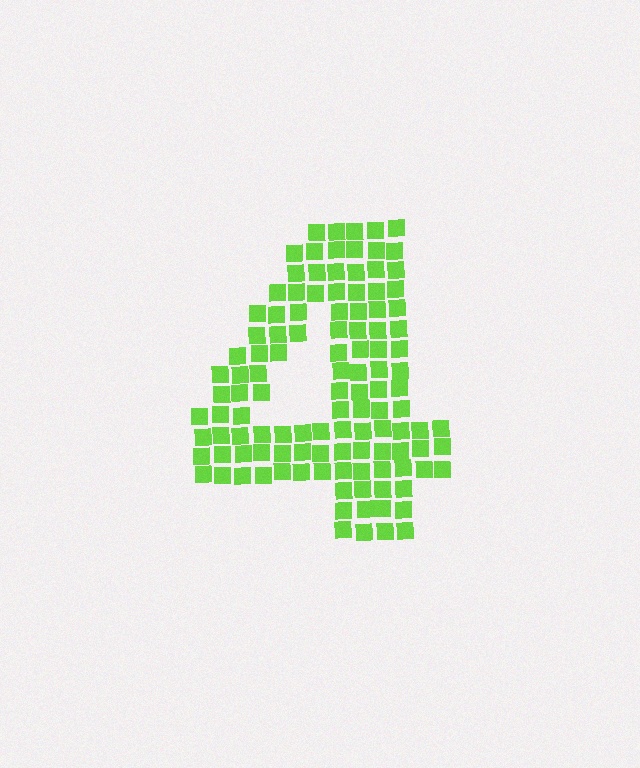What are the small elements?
The small elements are squares.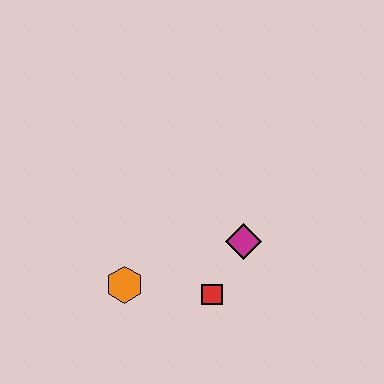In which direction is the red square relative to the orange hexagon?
The red square is to the right of the orange hexagon.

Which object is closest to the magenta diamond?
The red square is closest to the magenta diamond.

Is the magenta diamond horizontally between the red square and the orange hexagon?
No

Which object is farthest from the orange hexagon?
The magenta diamond is farthest from the orange hexagon.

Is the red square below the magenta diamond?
Yes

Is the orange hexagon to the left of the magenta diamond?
Yes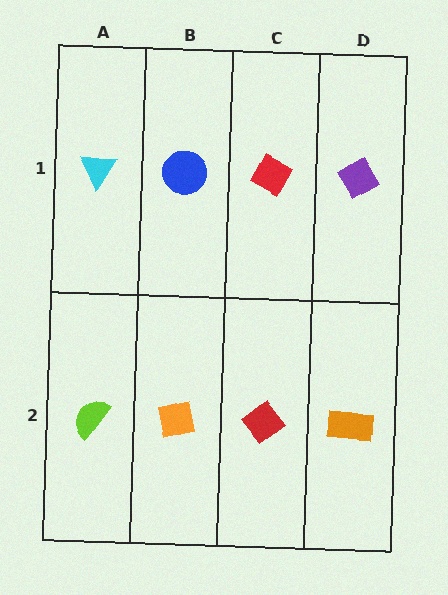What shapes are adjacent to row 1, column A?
A lime semicircle (row 2, column A), a blue circle (row 1, column B).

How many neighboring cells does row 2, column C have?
3.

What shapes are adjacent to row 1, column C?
A red diamond (row 2, column C), a blue circle (row 1, column B), a purple diamond (row 1, column D).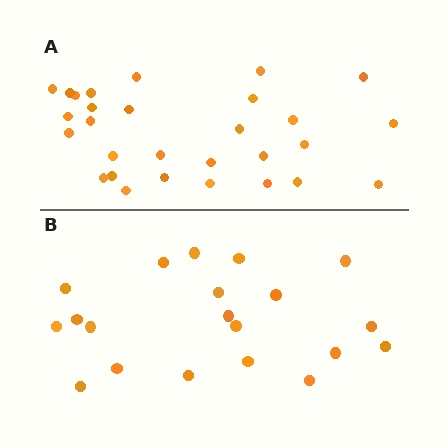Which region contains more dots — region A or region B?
Region A (the top region) has more dots.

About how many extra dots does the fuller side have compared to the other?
Region A has roughly 8 or so more dots than region B.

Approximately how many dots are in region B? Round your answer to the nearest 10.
About 20 dots.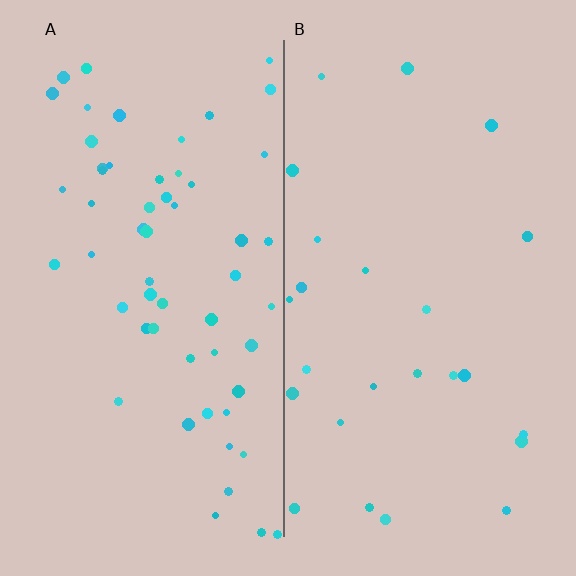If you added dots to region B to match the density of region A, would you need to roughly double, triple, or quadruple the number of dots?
Approximately double.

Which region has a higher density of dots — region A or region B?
A (the left).